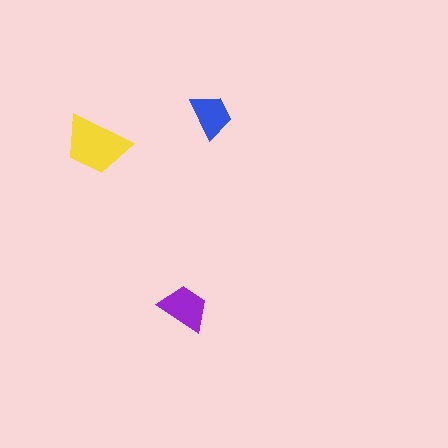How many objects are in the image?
There are 3 objects in the image.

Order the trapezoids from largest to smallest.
the yellow one, the purple one, the blue one.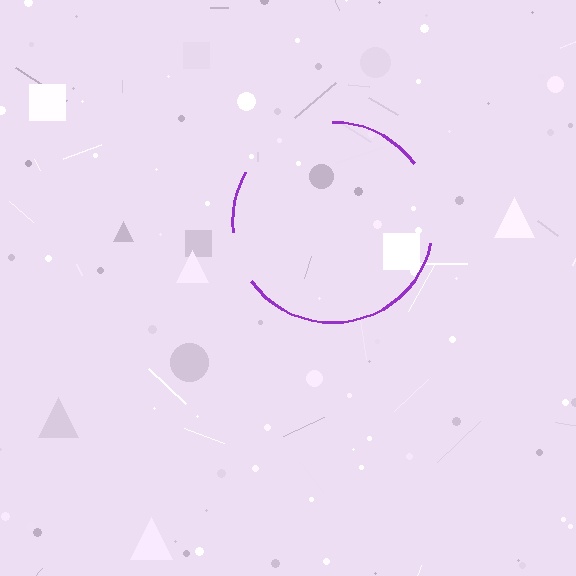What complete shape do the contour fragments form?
The contour fragments form a circle.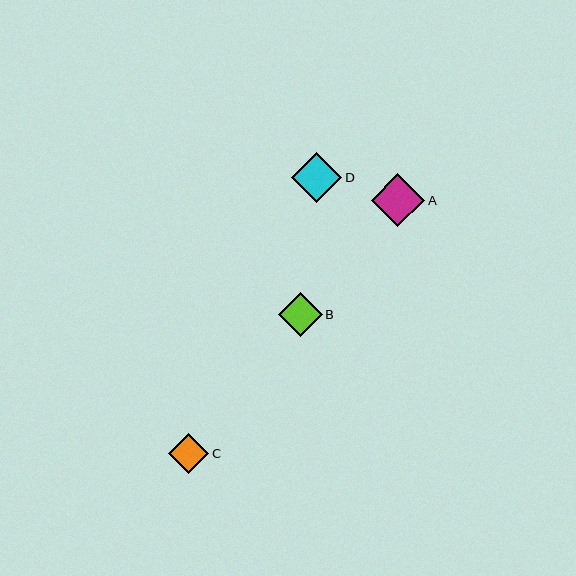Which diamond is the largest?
Diamond A is the largest with a size of approximately 53 pixels.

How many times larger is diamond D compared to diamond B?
Diamond D is approximately 1.1 times the size of diamond B.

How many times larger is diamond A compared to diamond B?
Diamond A is approximately 1.2 times the size of diamond B.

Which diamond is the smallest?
Diamond C is the smallest with a size of approximately 40 pixels.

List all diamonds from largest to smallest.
From largest to smallest: A, D, B, C.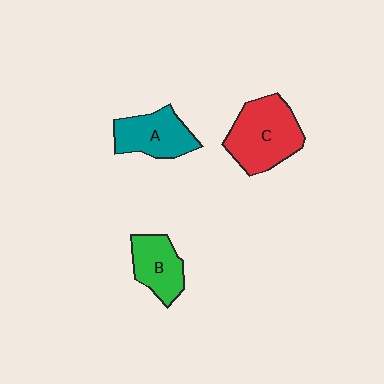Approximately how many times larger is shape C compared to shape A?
Approximately 1.4 times.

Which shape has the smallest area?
Shape B (green).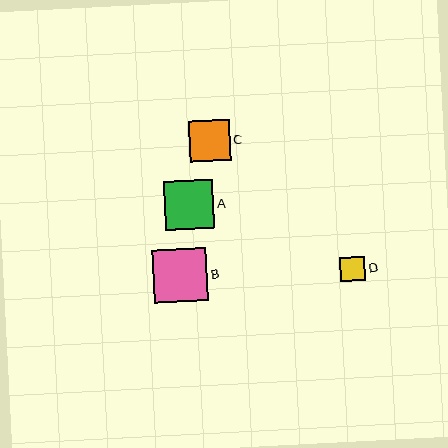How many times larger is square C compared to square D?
Square C is approximately 1.7 times the size of square D.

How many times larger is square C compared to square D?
Square C is approximately 1.7 times the size of square D.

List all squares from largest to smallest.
From largest to smallest: B, A, C, D.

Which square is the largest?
Square B is the largest with a size of approximately 54 pixels.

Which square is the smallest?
Square D is the smallest with a size of approximately 25 pixels.